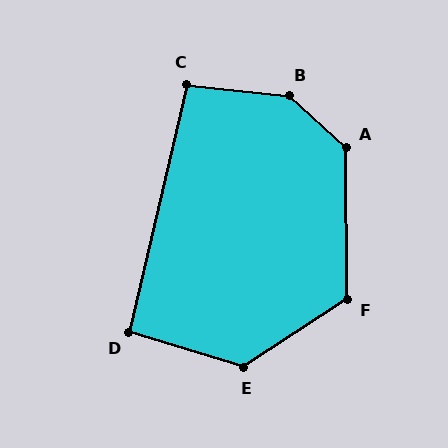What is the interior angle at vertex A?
Approximately 133 degrees (obtuse).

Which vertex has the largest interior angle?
B, at approximately 144 degrees.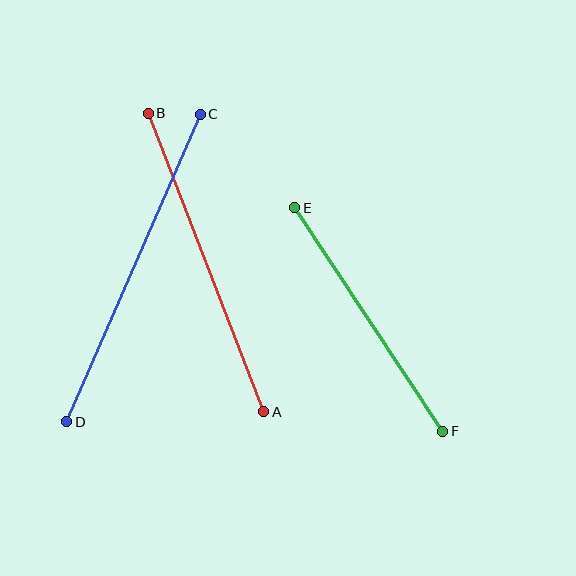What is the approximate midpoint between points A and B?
The midpoint is at approximately (206, 263) pixels.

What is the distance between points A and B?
The distance is approximately 320 pixels.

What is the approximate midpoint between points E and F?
The midpoint is at approximately (369, 320) pixels.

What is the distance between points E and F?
The distance is approximately 268 pixels.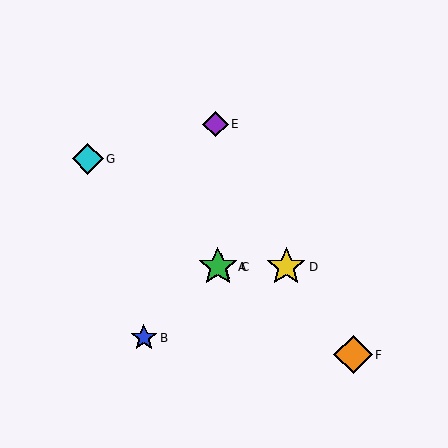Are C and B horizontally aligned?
No, C is at y≈267 and B is at y≈338.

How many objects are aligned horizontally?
3 objects (A, C, D) are aligned horizontally.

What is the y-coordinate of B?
Object B is at y≈338.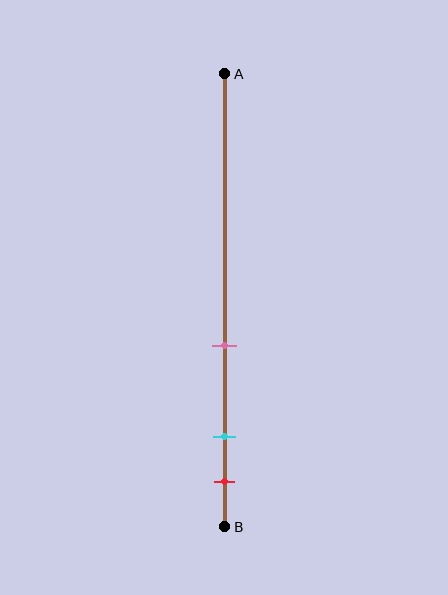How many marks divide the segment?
There are 3 marks dividing the segment.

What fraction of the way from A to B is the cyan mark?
The cyan mark is approximately 80% (0.8) of the way from A to B.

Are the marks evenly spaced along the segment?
No, the marks are not evenly spaced.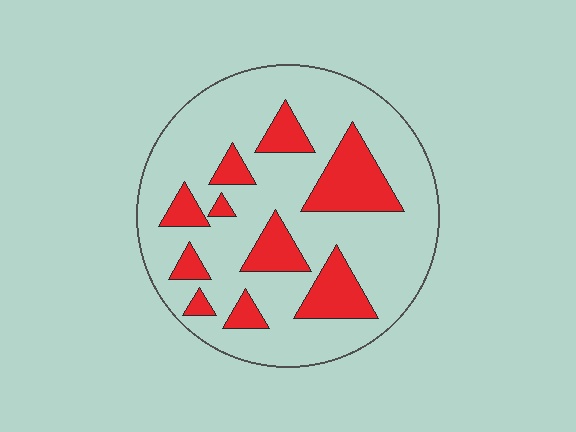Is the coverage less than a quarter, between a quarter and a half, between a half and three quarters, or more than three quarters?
Less than a quarter.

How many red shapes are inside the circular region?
10.